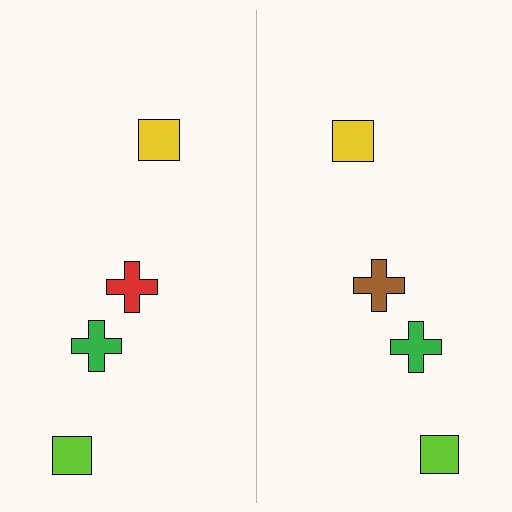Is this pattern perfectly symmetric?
No, the pattern is not perfectly symmetric. The brown cross on the right side breaks the symmetry — its mirror counterpart is red.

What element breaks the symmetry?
The brown cross on the right side breaks the symmetry — its mirror counterpart is red.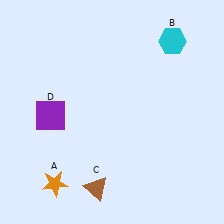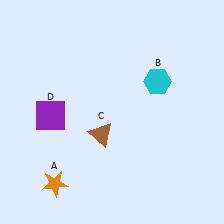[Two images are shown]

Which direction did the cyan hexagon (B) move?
The cyan hexagon (B) moved down.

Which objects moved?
The objects that moved are: the cyan hexagon (B), the brown triangle (C).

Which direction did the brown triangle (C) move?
The brown triangle (C) moved up.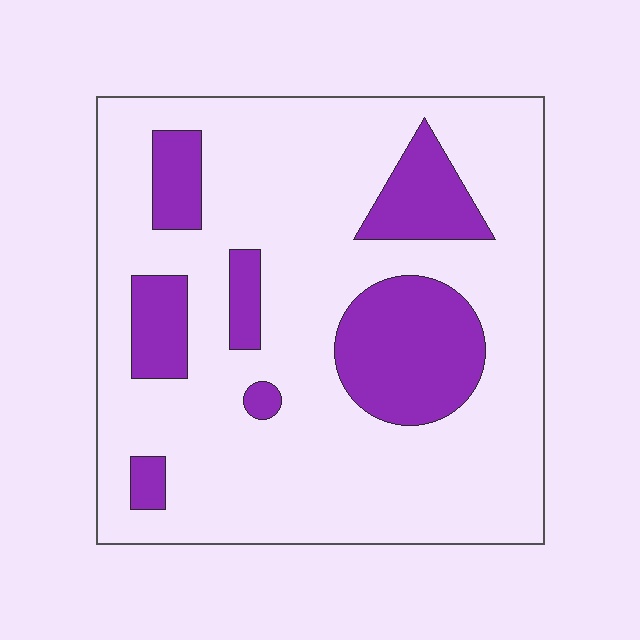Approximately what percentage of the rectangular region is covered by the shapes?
Approximately 20%.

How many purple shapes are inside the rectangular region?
7.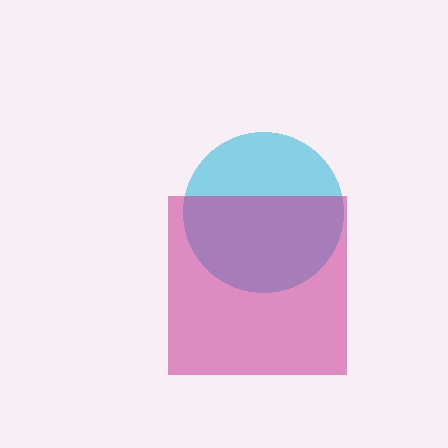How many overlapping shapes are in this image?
There are 2 overlapping shapes in the image.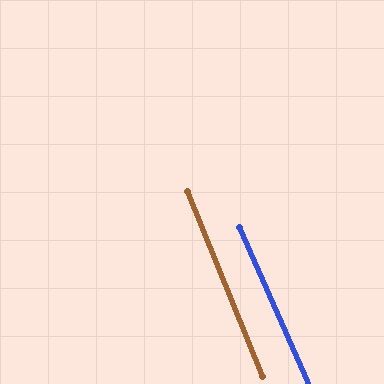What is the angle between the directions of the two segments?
Approximately 2 degrees.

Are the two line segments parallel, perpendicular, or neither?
Parallel — their directions differ by only 1.8°.